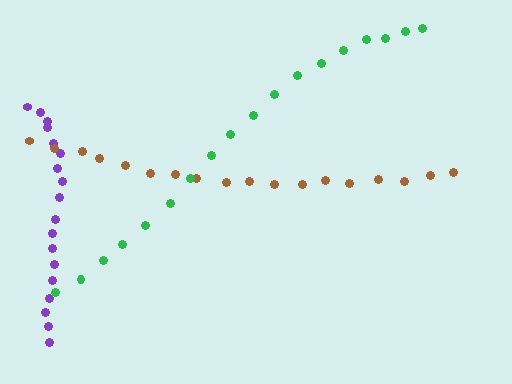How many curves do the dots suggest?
There are 3 distinct paths.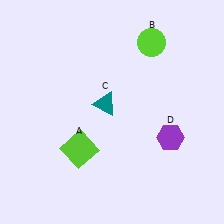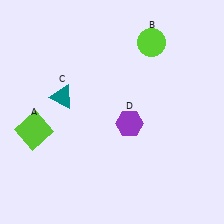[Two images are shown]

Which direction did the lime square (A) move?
The lime square (A) moved left.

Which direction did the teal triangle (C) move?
The teal triangle (C) moved left.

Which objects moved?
The objects that moved are: the lime square (A), the teal triangle (C), the purple hexagon (D).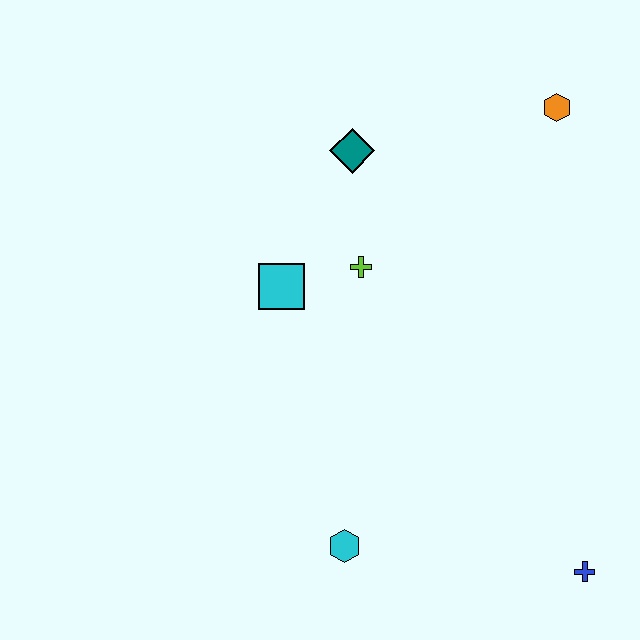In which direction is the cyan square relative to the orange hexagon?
The cyan square is to the left of the orange hexagon.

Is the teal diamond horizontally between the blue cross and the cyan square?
Yes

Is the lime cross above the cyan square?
Yes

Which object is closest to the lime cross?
The cyan square is closest to the lime cross.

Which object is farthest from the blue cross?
The teal diamond is farthest from the blue cross.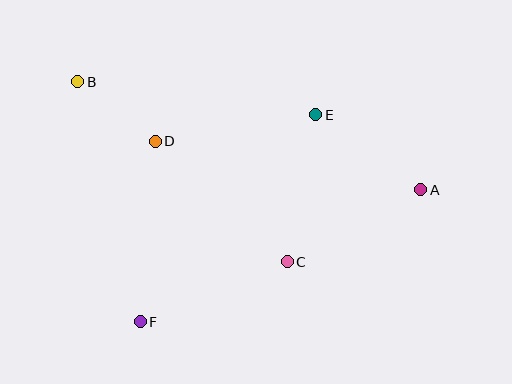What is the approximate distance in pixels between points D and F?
The distance between D and F is approximately 181 pixels.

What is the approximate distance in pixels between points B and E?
The distance between B and E is approximately 240 pixels.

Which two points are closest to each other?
Points B and D are closest to each other.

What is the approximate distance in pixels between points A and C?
The distance between A and C is approximately 152 pixels.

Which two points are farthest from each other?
Points A and B are farthest from each other.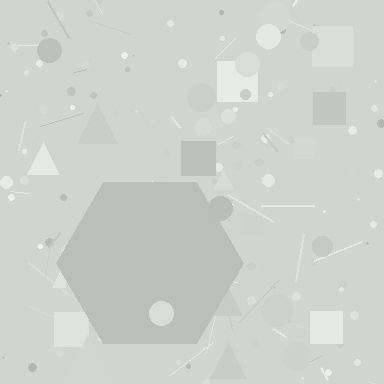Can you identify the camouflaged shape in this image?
The camouflaged shape is a hexagon.